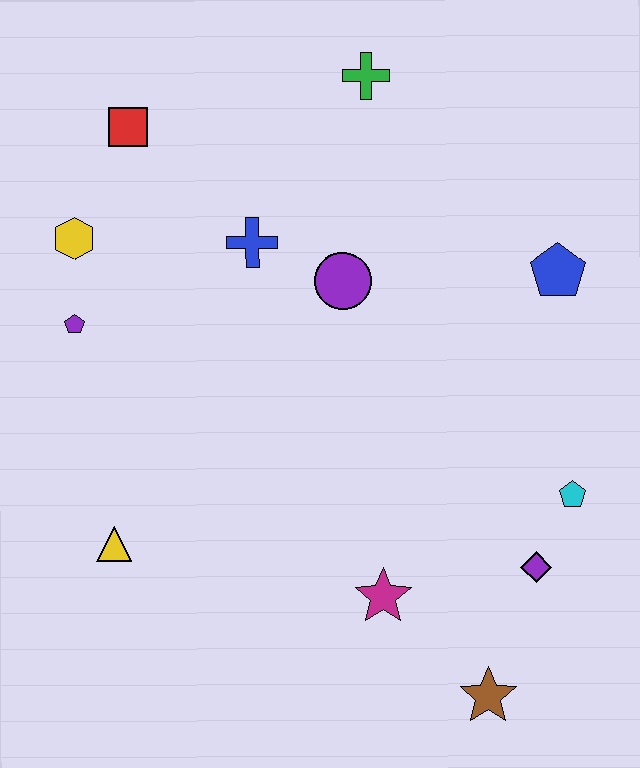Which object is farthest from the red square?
The brown star is farthest from the red square.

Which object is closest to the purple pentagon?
The yellow hexagon is closest to the purple pentagon.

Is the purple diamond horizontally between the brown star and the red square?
No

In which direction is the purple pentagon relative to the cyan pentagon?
The purple pentagon is to the left of the cyan pentagon.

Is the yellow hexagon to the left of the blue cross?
Yes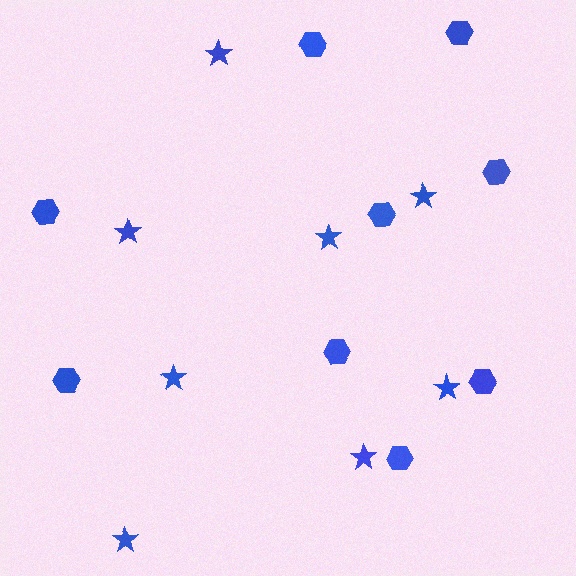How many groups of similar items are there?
There are 2 groups: one group of hexagons (9) and one group of stars (8).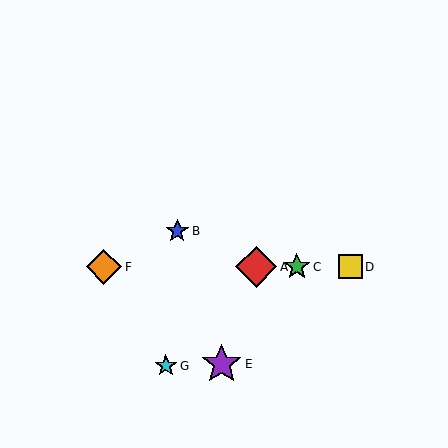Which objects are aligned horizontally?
Objects A, C, D, F are aligned horizontally.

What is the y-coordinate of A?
Object A is at y≈267.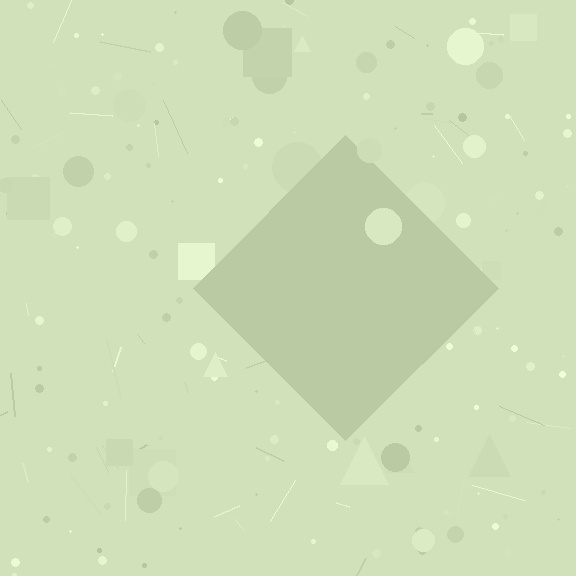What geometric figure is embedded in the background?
A diamond is embedded in the background.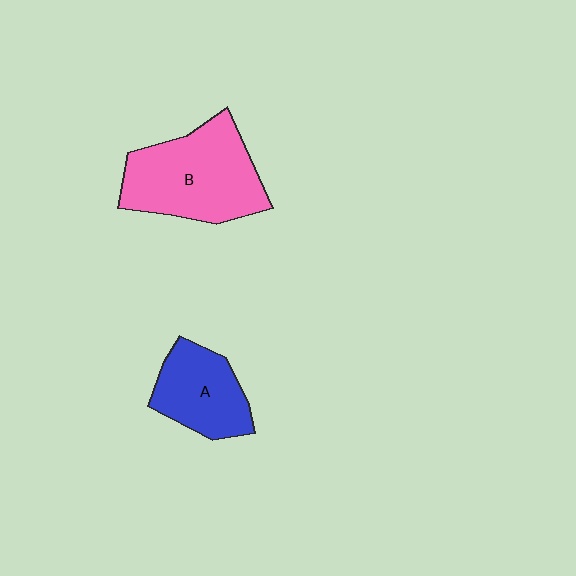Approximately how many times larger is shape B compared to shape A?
Approximately 1.6 times.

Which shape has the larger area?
Shape B (pink).